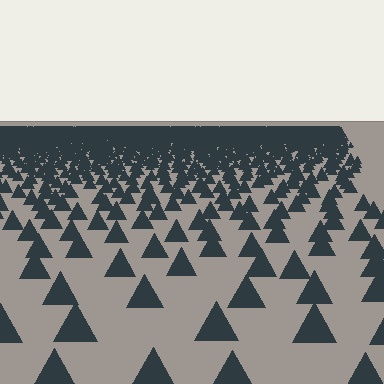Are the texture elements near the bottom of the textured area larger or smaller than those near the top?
Larger. Near the bottom, elements are closer to the viewer and appear at a bigger on-screen size.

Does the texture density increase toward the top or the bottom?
Density increases toward the top.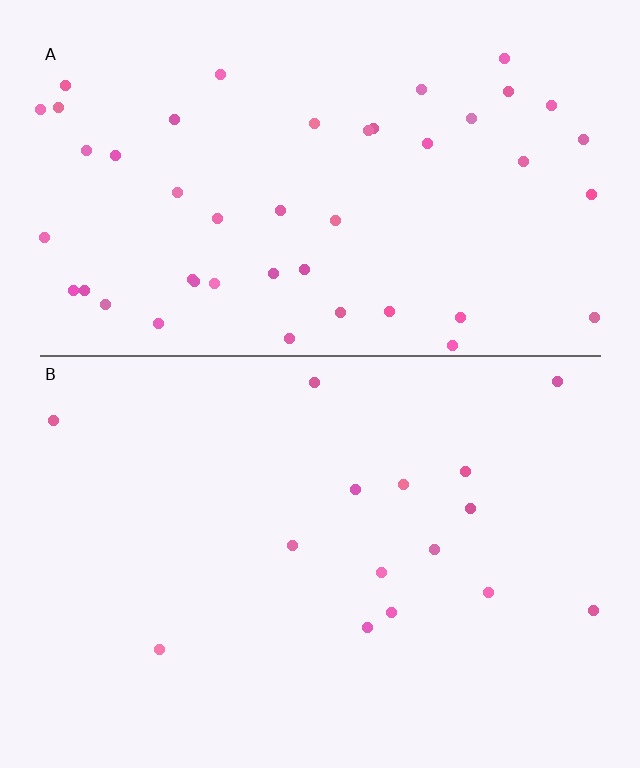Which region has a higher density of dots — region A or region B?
A (the top).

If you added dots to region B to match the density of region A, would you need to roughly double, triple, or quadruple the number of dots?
Approximately triple.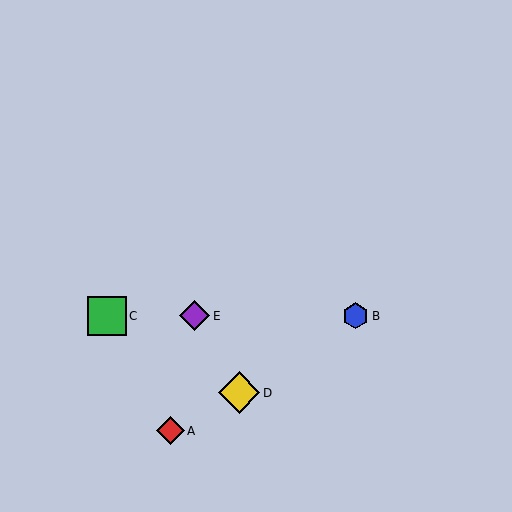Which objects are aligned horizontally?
Objects B, C, E are aligned horizontally.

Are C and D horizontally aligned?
No, C is at y≈316 and D is at y≈393.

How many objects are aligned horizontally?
3 objects (B, C, E) are aligned horizontally.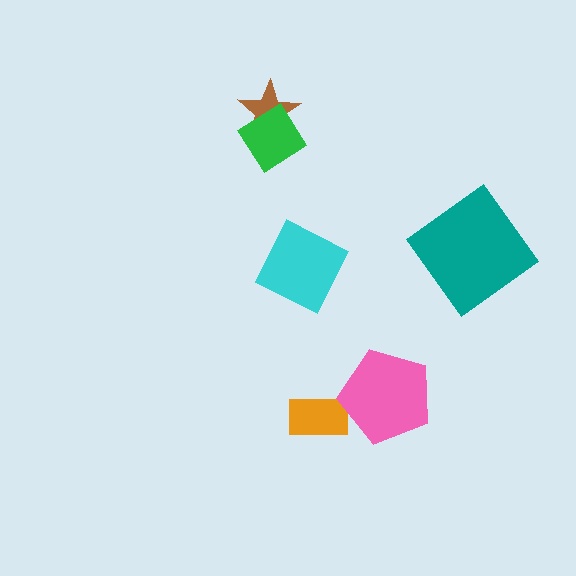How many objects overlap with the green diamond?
1 object overlaps with the green diamond.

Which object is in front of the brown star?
The green diamond is in front of the brown star.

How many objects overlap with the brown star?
1 object overlaps with the brown star.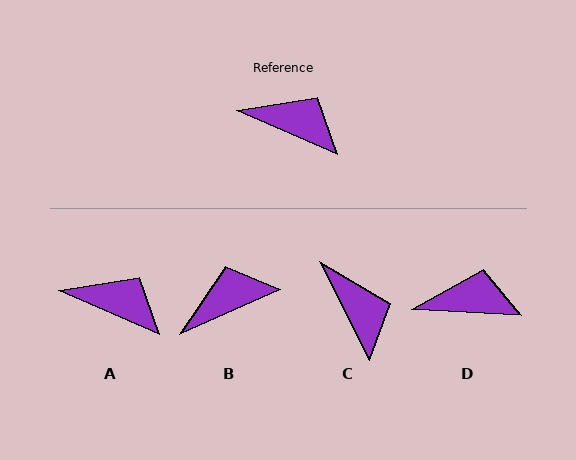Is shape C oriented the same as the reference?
No, it is off by about 40 degrees.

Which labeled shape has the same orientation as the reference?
A.